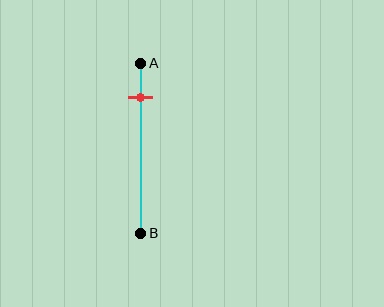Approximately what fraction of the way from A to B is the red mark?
The red mark is approximately 20% of the way from A to B.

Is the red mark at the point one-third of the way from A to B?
No, the mark is at about 20% from A, not at the 33% one-third point.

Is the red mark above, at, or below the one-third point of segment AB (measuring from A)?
The red mark is above the one-third point of segment AB.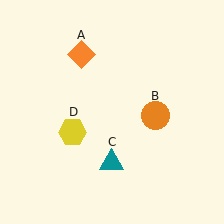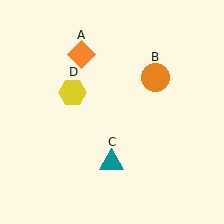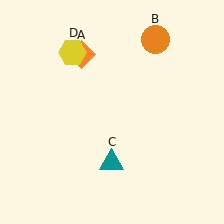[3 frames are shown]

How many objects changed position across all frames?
2 objects changed position: orange circle (object B), yellow hexagon (object D).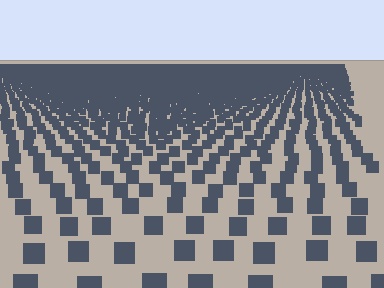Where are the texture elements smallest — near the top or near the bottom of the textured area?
Near the top.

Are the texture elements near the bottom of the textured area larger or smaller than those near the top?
Larger. Near the bottom, elements are closer to the viewer and appear at a bigger on-screen size.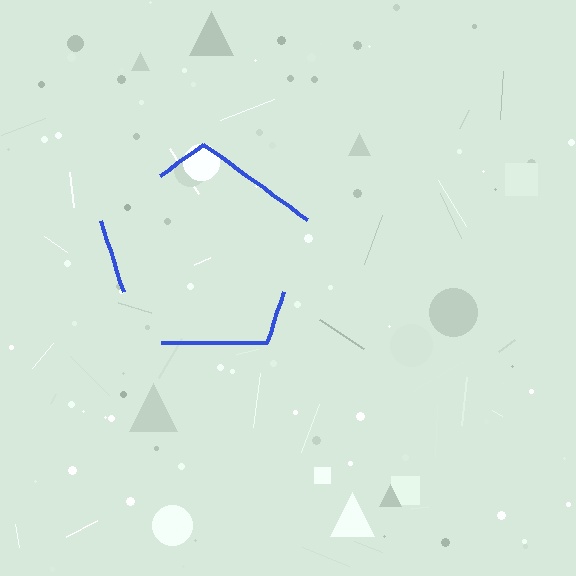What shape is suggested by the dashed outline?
The dashed outline suggests a pentagon.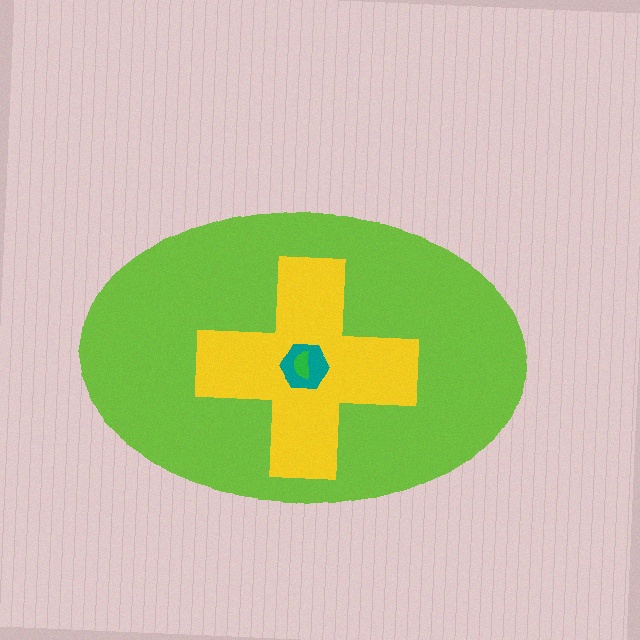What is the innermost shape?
The green semicircle.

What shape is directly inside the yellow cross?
The teal hexagon.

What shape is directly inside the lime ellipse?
The yellow cross.